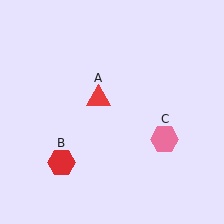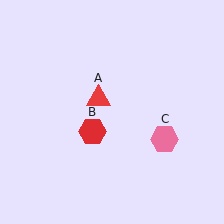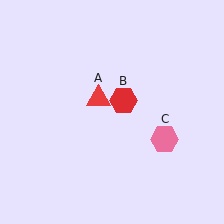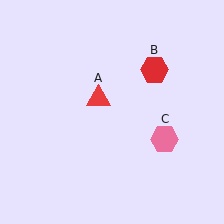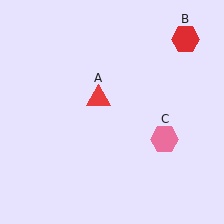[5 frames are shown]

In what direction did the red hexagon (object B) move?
The red hexagon (object B) moved up and to the right.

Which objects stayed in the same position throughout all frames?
Red triangle (object A) and pink hexagon (object C) remained stationary.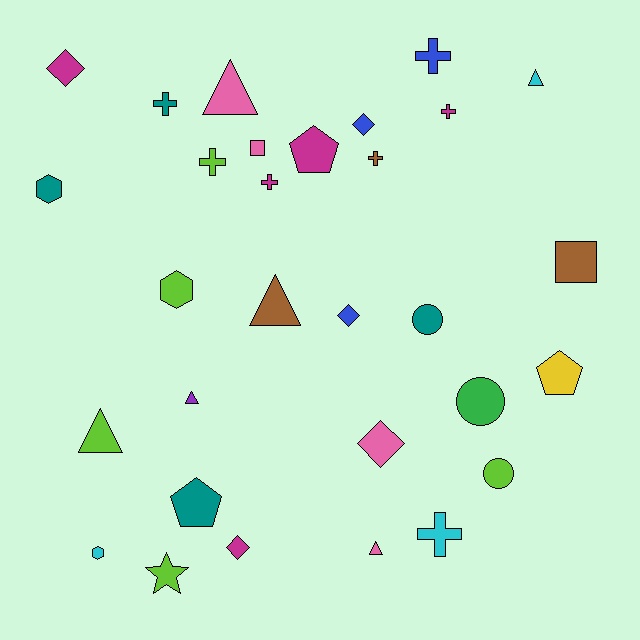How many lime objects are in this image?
There are 5 lime objects.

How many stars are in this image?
There is 1 star.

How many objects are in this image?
There are 30 objects.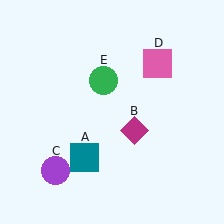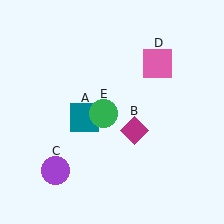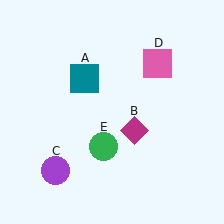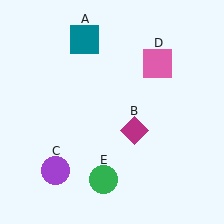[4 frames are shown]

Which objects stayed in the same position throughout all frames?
Magenta diamond (object B) and purple circle (object C) and pink square (object D) remained stationary.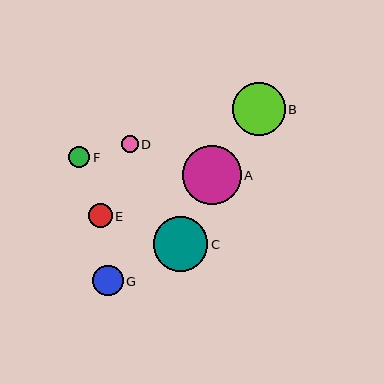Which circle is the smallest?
Circle D is the smallest with a size of approximately 16 pixels.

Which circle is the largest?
Circle A is the largest with a size of approximately 58 pixels.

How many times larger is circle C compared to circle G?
Circle C is approximately 1.8 times the size of circle G.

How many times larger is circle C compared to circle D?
Circle C is approximately 3.3 times the size of circle D.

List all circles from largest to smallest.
From largest to smallest: A, C, B, G, E, F, D.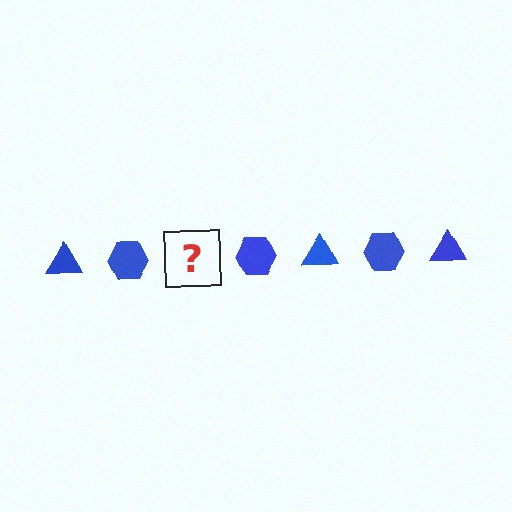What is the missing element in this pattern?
The missing element is a blue triangle.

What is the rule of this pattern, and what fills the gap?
The rule is that the pattern cycles through triangle, hexagon shapes in blue. The gap should be filled with a blue triangle.